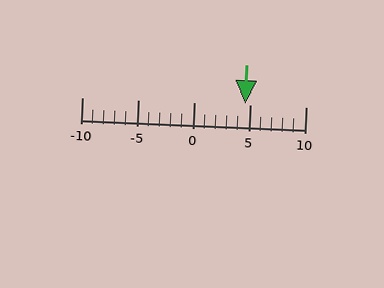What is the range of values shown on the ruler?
The ruler shows values from -10 to 10.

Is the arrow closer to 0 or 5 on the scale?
The arrow is closer to 5.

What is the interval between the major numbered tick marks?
The major tick marks are spaced 5 units apart.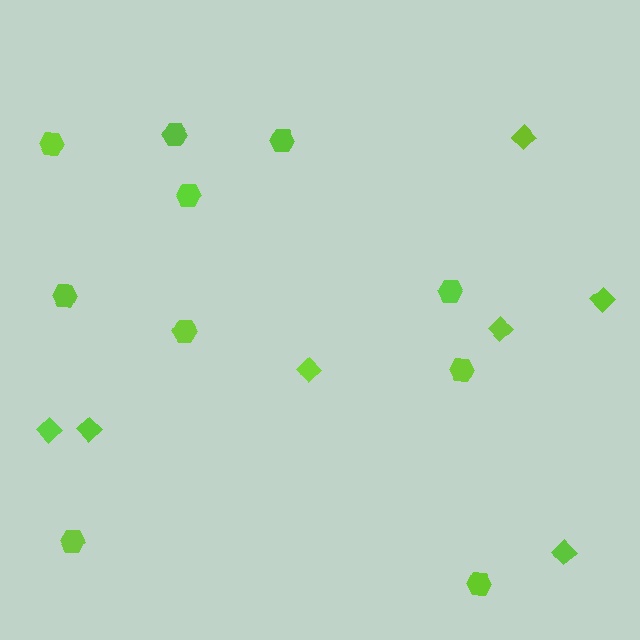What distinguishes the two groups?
There are 2 groups: one group of hexagons (10) and one group of diamonds (7).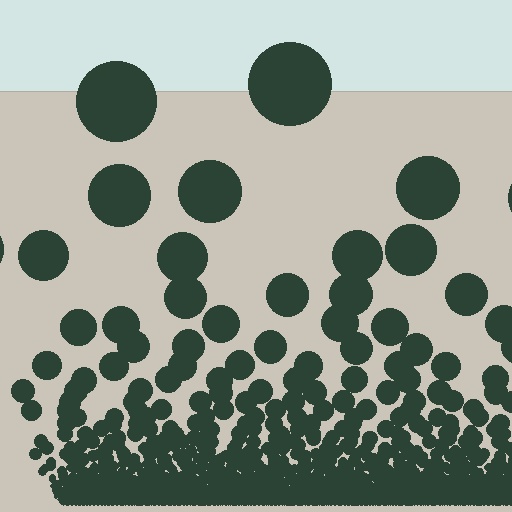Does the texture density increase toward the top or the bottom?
Density increases toward the bottom.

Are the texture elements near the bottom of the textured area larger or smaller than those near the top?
Smaller. The gradient is inverted — elements near the bottom are smaller and denser.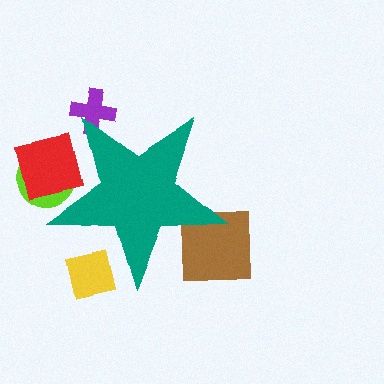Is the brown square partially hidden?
Yes, the brown square is partially hidden behind the teal star.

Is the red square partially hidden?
Yes, the red square is partially hidden behind the teal star.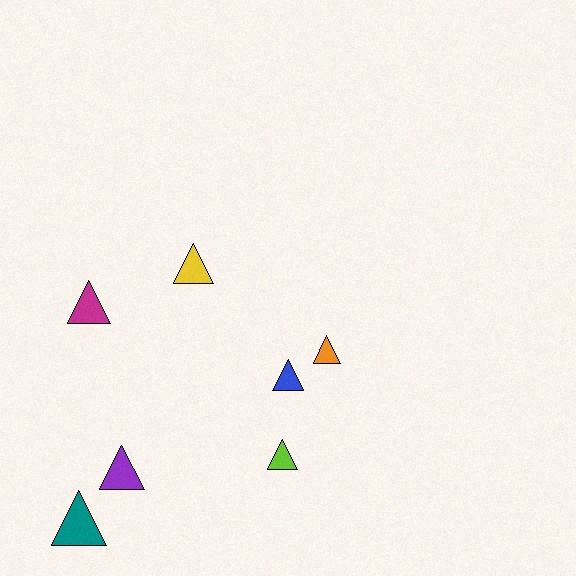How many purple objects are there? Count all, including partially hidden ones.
There is 1 purple object.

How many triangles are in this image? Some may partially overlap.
There are 7 triangles.